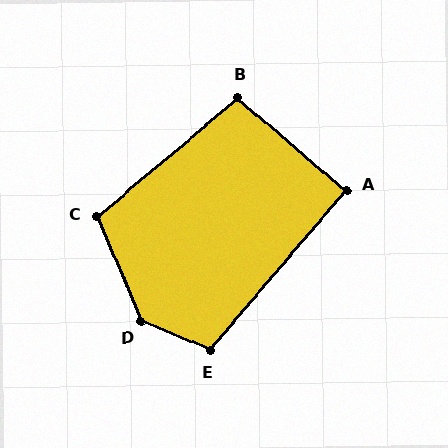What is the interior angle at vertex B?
Approximately 99 degrees (obtuse).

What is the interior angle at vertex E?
Approximately 107 degrees (obtuse).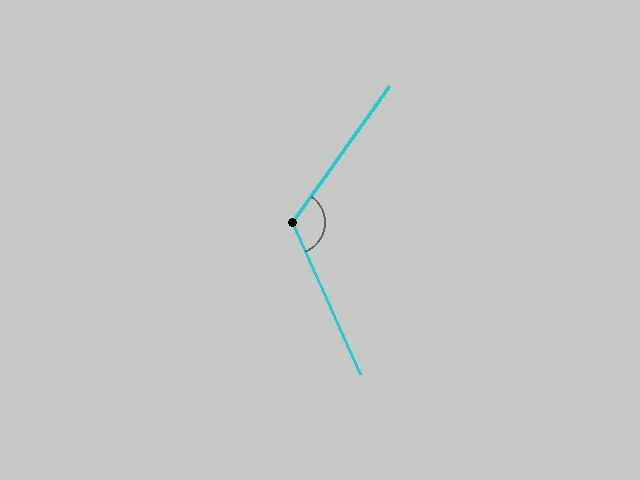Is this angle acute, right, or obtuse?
It is obtuse.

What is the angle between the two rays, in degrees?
Approximately 121 degrees.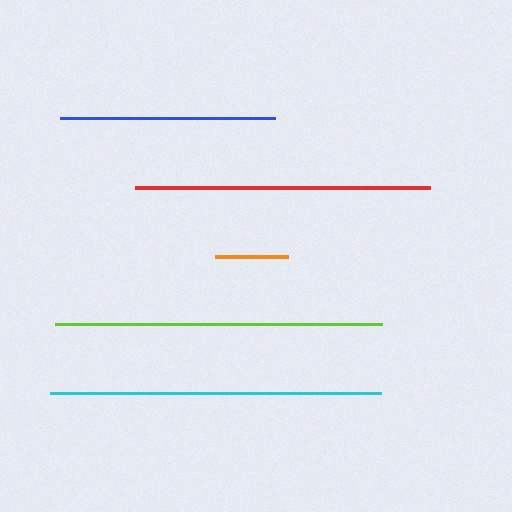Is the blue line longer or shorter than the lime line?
The lime line is longer than the blue line.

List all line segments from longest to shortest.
From longest to shortest: cyan, lime, red, blue, orange.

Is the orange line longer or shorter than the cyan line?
The cyan line is longer than the orange line.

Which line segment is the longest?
The cyan line is the longest at approximately 331 pixels.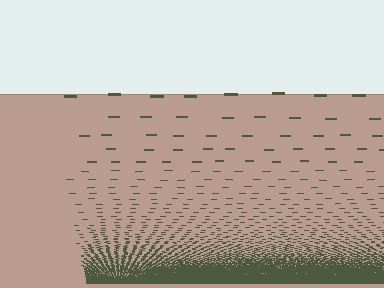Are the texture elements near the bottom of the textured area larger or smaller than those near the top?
Smaller. The gradient is inverted — elements near the bottom are smaller and denser.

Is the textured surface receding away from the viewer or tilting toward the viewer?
The surface appears to tilt toward the viewer. Texture elements get larger and sparser toward the top.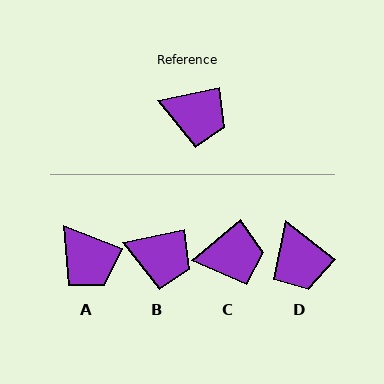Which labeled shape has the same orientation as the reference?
B.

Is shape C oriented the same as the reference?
No, it is off by about 28 degrees.